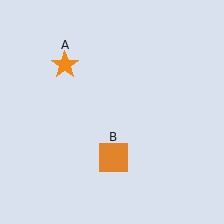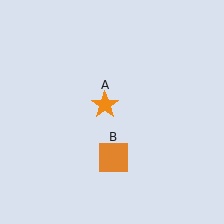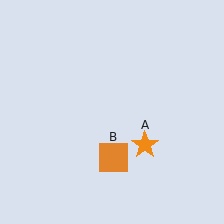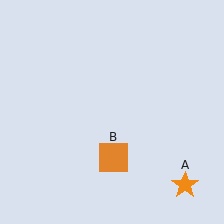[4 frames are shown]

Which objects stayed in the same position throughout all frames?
Orange square (object B) remained stationary.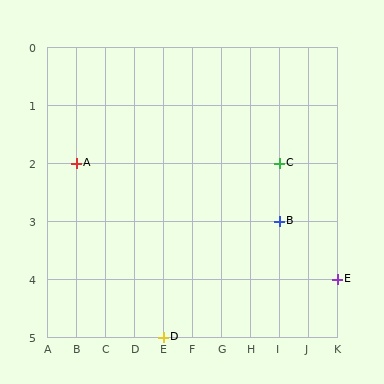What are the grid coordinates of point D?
Point D is at grid coordinates (E, 5).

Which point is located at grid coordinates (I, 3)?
Point B is at (I, 3).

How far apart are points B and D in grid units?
Points B and D are 4 columns and 2 rows apart (about 4.5 grid units diagonally).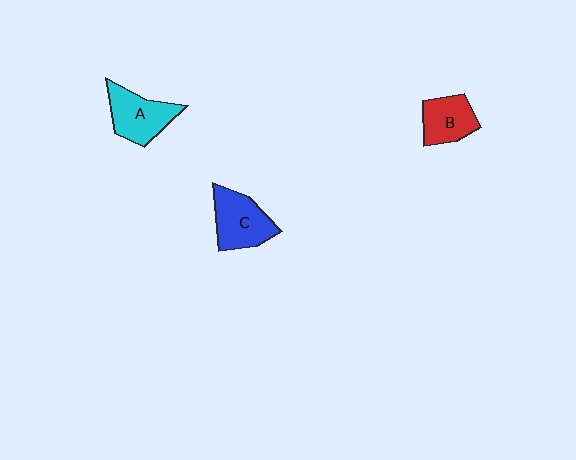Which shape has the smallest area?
Shape B (red).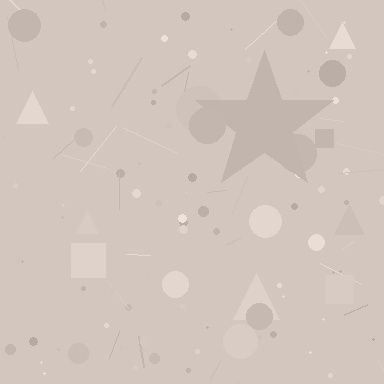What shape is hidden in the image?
A star is hidden in the image.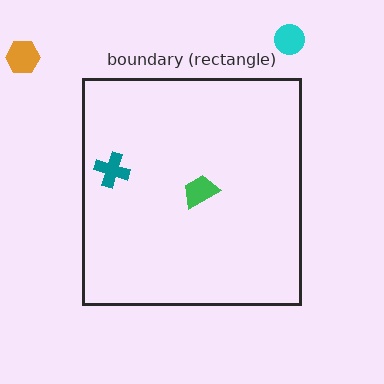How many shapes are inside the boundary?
2 inside, 2 outside.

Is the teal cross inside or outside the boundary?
Inside.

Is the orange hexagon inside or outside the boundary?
Outside.